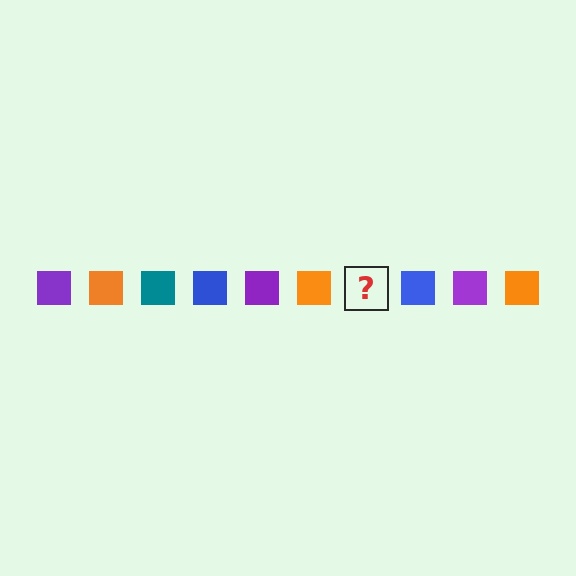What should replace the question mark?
The question mark should be replaced with a teal square.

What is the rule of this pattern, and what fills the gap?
The rule is that the pattern cycles through purple, orange, teal, blue squares. The gap should be filled with a teal square.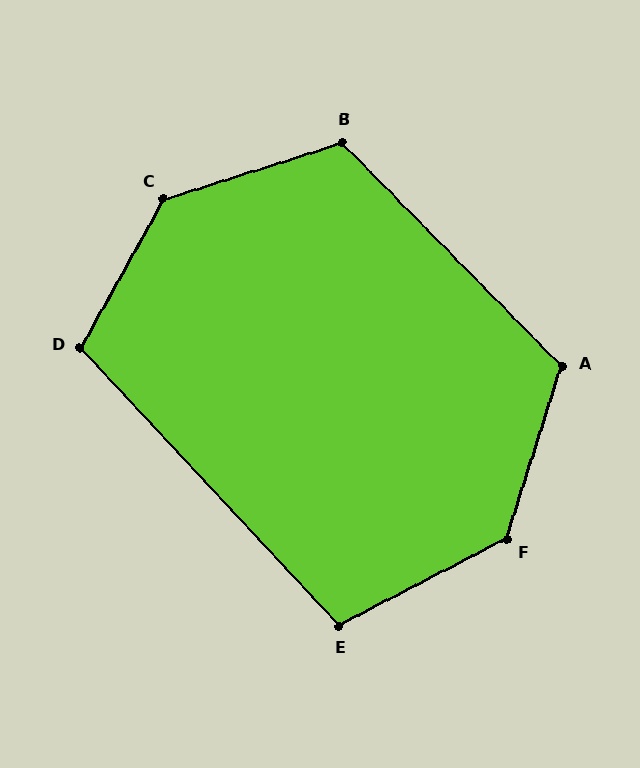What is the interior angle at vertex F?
Approximately 135 degrees (obtuse).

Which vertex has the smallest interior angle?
E, at approximately 106 degrees.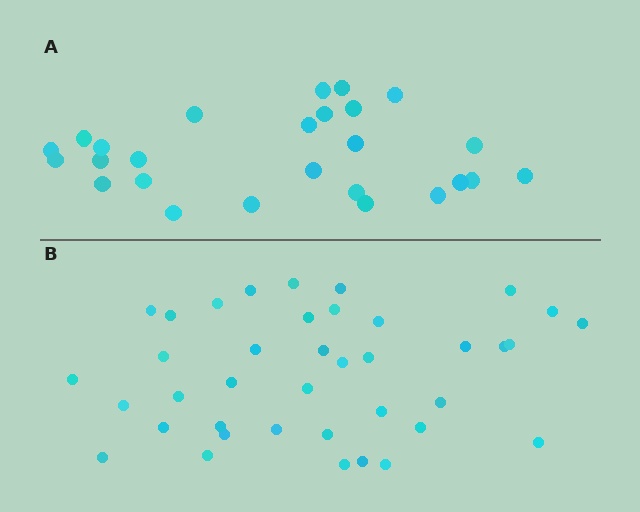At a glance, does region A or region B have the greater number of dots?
Region B (the bottom region) has more dots.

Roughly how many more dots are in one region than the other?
Region B has approximately 15 more dots than region A.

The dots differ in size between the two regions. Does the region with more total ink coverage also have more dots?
No. Region A has more total ink coverage because its dots are larger, but region B actually contains more individual dots. Total area can be misleading — the number of items is what matters here.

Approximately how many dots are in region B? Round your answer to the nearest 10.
About 40 dots. (The exact count is 39, which rounds to 40.)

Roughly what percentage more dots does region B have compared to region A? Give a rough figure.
About 50% more.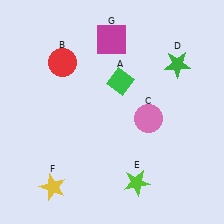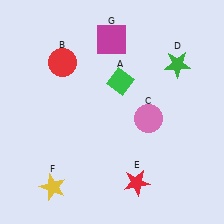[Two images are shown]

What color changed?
The star (E) changed from lime in Image 1 to red in Image 2.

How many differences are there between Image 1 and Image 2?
There is 1 difference between the two images.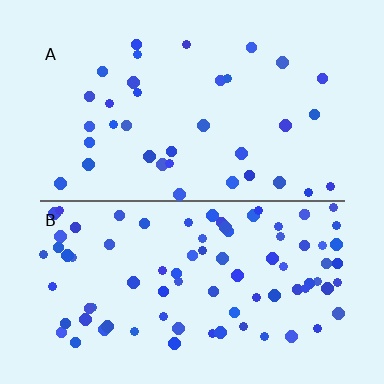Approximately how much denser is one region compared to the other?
Approximately 2.4× — region B over region A.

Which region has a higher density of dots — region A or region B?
B (the bottom).